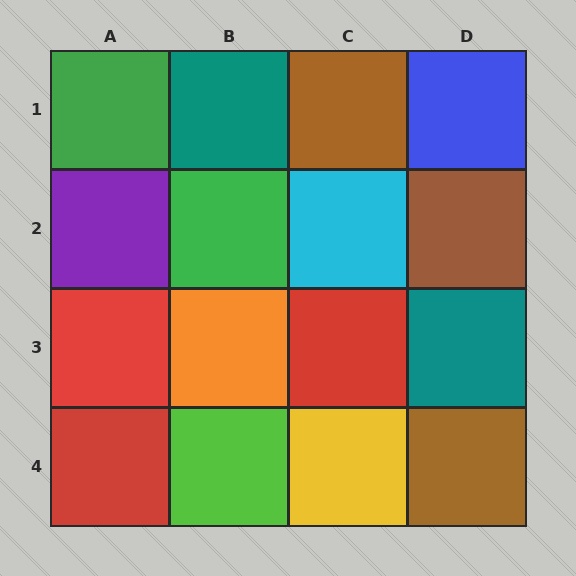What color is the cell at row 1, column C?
Brown.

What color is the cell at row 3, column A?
Red.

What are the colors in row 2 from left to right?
Purple, green, cyan, brown.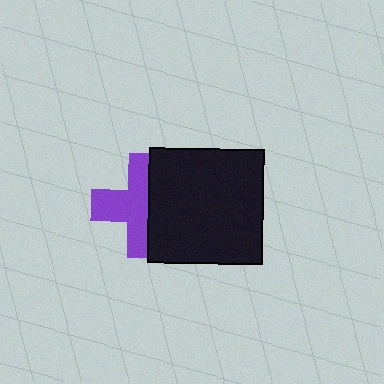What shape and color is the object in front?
The object in front is a black square.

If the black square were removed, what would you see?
You would see the complete purple cross.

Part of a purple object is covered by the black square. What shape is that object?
It is a cross.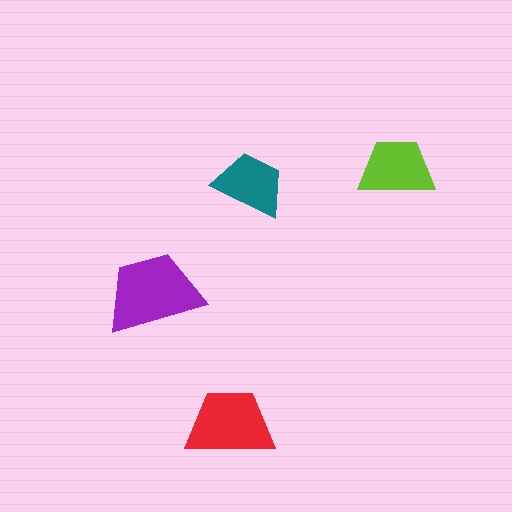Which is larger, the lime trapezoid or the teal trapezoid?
The lime one.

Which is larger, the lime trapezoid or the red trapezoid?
The red one.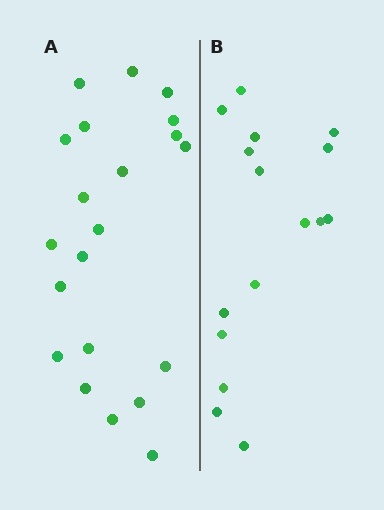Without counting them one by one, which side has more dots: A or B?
Region A (the left region) has more dots.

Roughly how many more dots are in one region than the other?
Region A has about 5 more dots than region B.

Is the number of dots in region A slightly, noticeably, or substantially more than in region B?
Region A has noticeably more, but not dramatically so. The ratio is roughly 1.3 to 1.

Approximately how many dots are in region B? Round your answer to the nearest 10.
About 20 dots. (The exact count is 16, which rounds to 20.)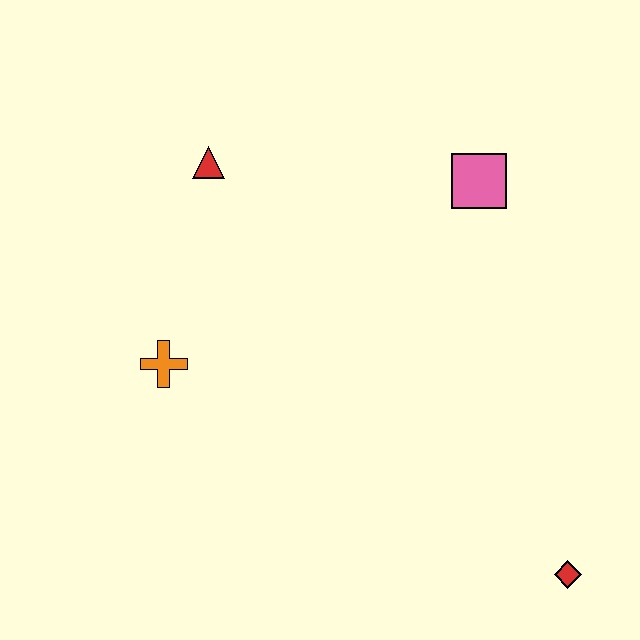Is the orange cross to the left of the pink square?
Yes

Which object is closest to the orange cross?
The red triangle is closest to the orange cross.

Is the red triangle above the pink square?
Yes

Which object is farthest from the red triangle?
The red diamond is farthest from the red triangle.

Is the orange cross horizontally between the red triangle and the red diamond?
No